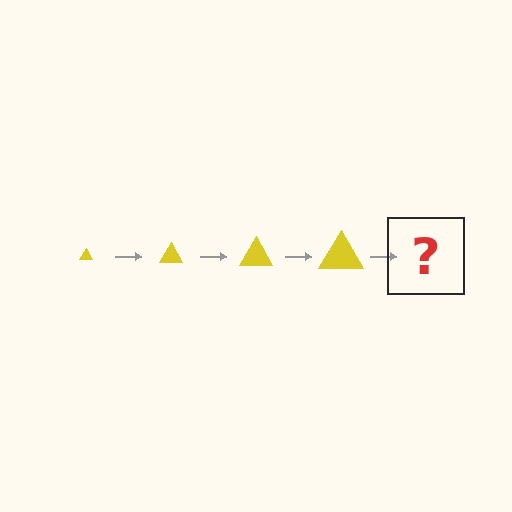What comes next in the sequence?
The next element should be a yellow triangle, larger than the previous one.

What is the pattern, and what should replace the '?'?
The pattern is that the triangle gets progressively larger each step. The '?' should be a yellow triangle, larger than the previous one.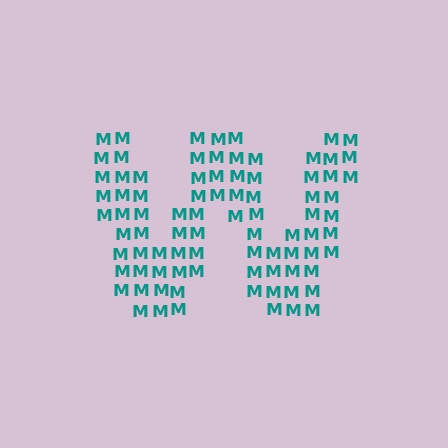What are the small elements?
The small elements are letter M's.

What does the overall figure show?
The overall figure shows the letter W.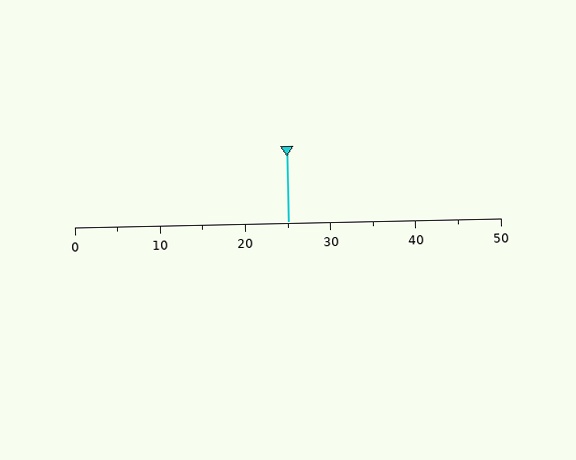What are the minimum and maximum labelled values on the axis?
The axis runs from 0 to 50.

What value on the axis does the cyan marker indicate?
The marker indicates approximately 25.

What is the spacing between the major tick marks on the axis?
The major ticks are spaced 10 apart.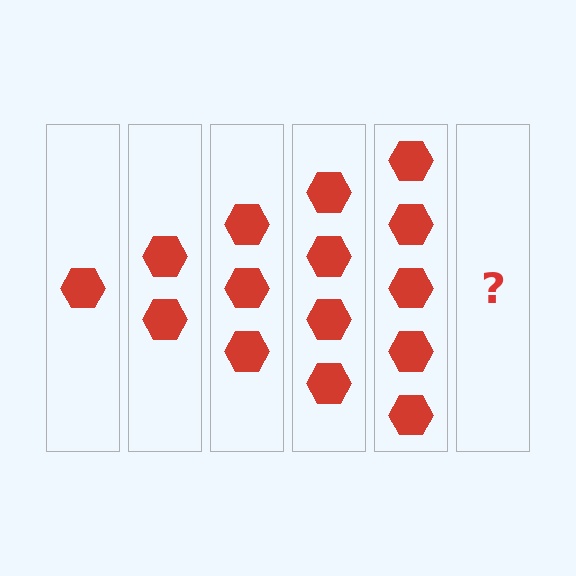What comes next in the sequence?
The next element should be 6 hexagons.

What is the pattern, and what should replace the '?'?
The pattern is that each step adds one more hexagon. The '?' should be 6 hexagons.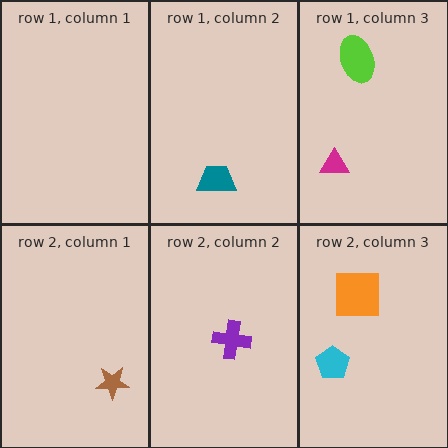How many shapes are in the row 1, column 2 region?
1.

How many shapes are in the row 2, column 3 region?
2.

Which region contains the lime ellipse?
The row 1, column 3 region.